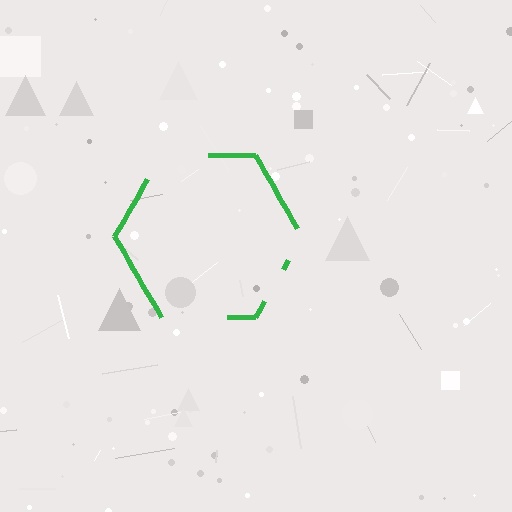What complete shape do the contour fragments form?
The contour fragments form a hexagon.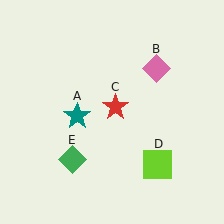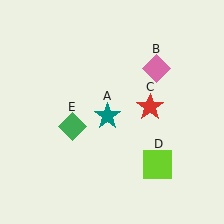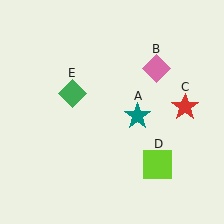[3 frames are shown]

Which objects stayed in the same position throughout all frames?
Pink diamond (object B) and lime square (object D) remained stationary.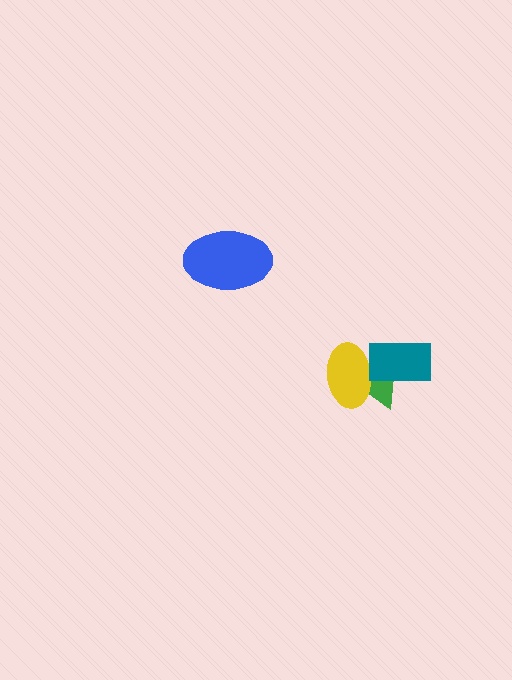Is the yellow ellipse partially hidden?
Yes, it is partially covered by another shape.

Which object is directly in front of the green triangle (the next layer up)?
The yellow ellipse is directly in front of the green triangle.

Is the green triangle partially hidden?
Yes, it is partially covered by another shape.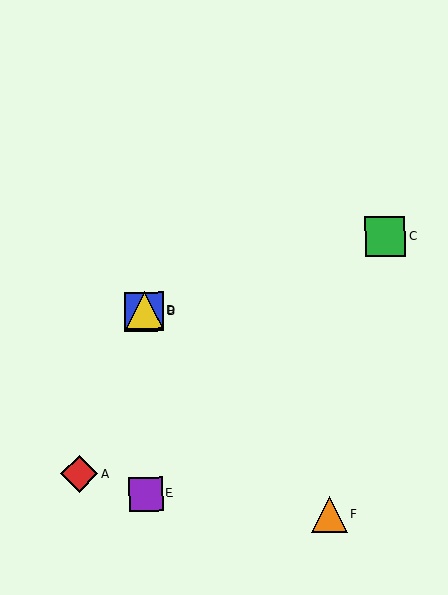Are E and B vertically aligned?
Yes, both are at x≈146.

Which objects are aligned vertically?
Objects B, D, E are aligned vertically.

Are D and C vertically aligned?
No, D is at x≈144 and C is at x≈385.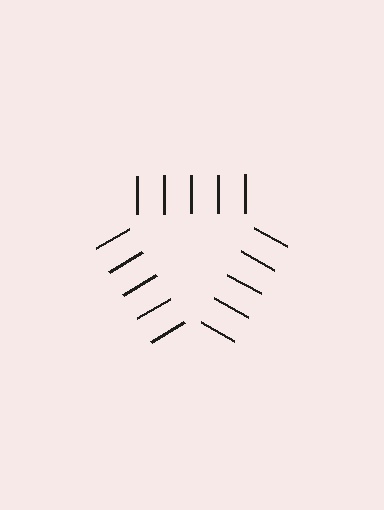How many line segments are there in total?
15 — 5 along each of the 3 edges.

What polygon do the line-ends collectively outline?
An illusory triangle — the line segments terminate on its edges but no continuous stroke is drawn.